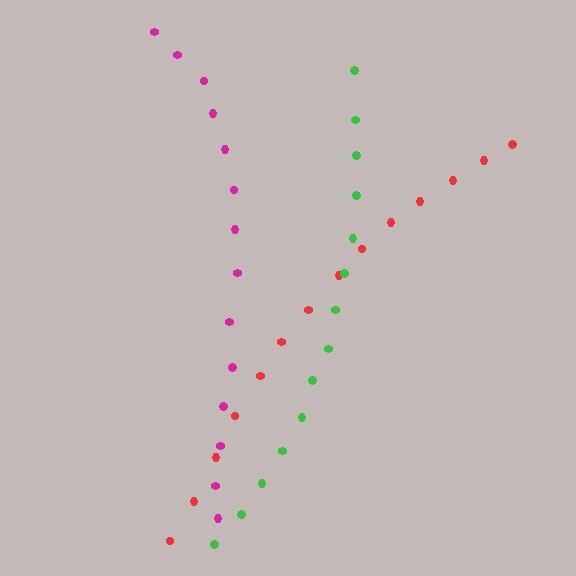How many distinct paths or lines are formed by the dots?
There are 3 distinct paths.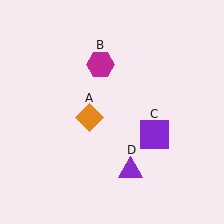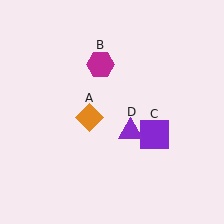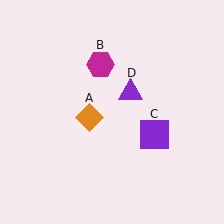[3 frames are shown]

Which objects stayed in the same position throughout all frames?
Orange diamond (object A) and magenta hexagon (object B) and purple square (object C) remained stationary.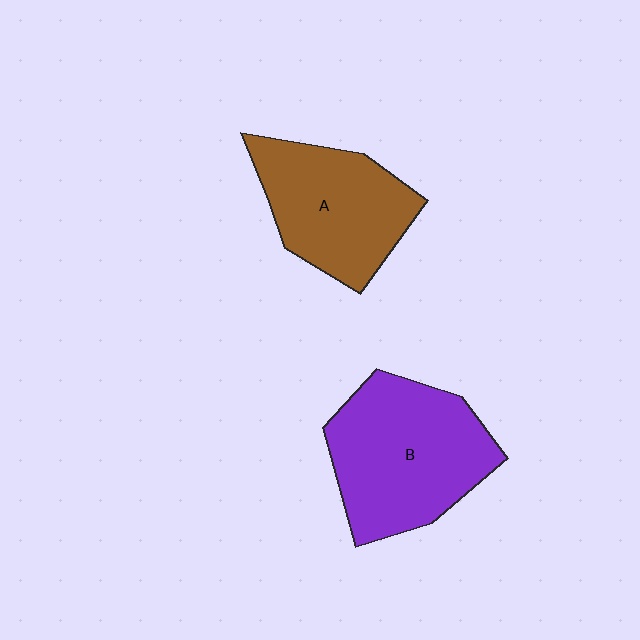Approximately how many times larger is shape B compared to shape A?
Approximately 1.2 times.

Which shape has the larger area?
Shape B (purple).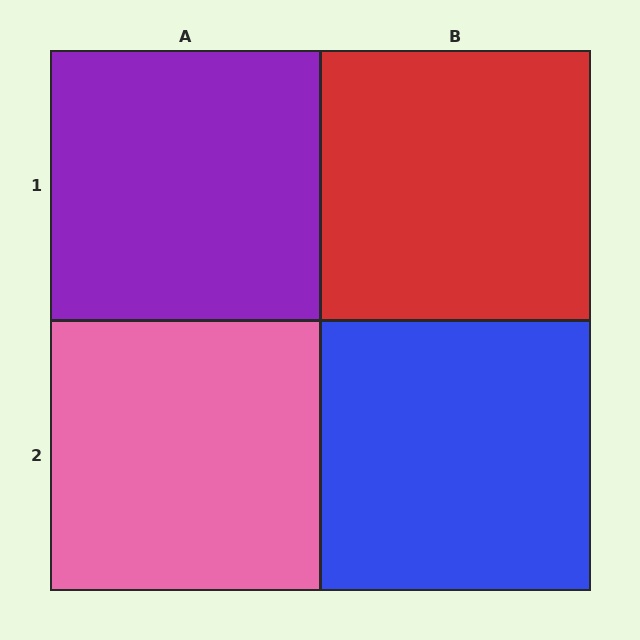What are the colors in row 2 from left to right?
Pink, blue.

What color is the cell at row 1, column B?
Red.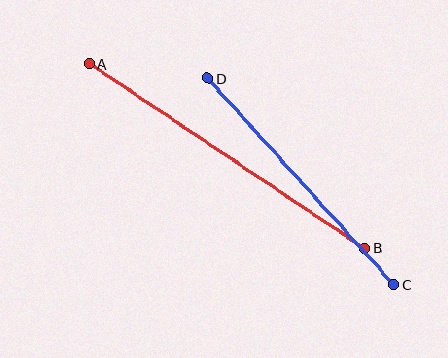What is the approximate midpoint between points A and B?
The midpoint is at approximately (227, 156) pixels.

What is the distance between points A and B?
The distance is approximately 331 pixels.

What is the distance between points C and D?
The distance is approximately 278 pixels.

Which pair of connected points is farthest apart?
Points A and B are farthest apart.